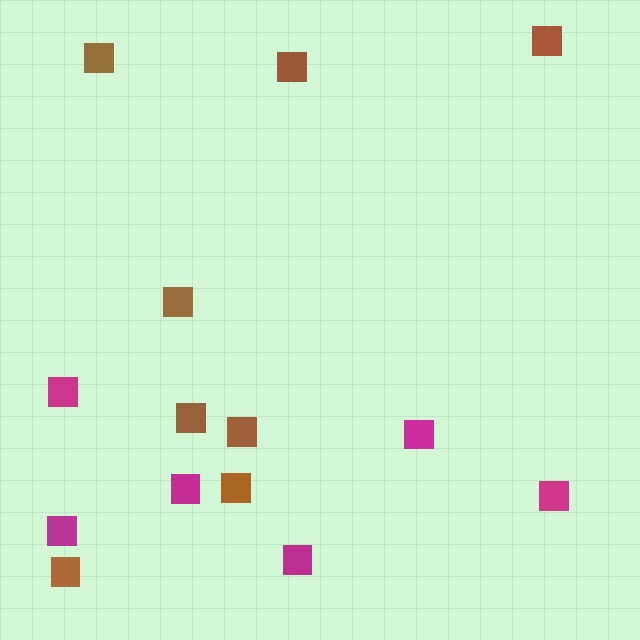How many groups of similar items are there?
There are 2 groups: one group of brown squares (8) and one group of magenta squares (6).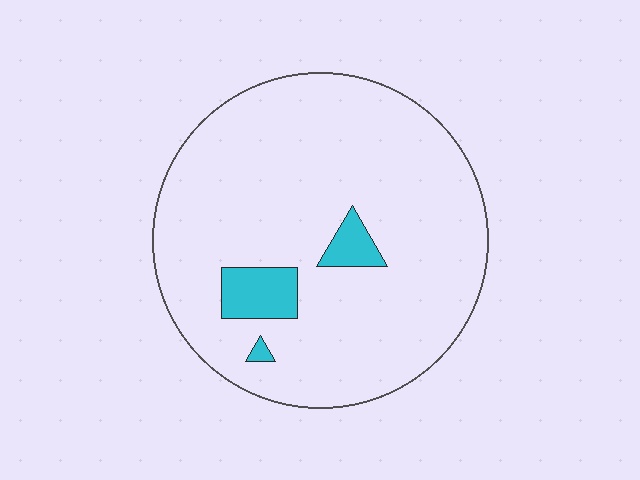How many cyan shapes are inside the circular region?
3.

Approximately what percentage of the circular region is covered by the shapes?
Approximately 10%.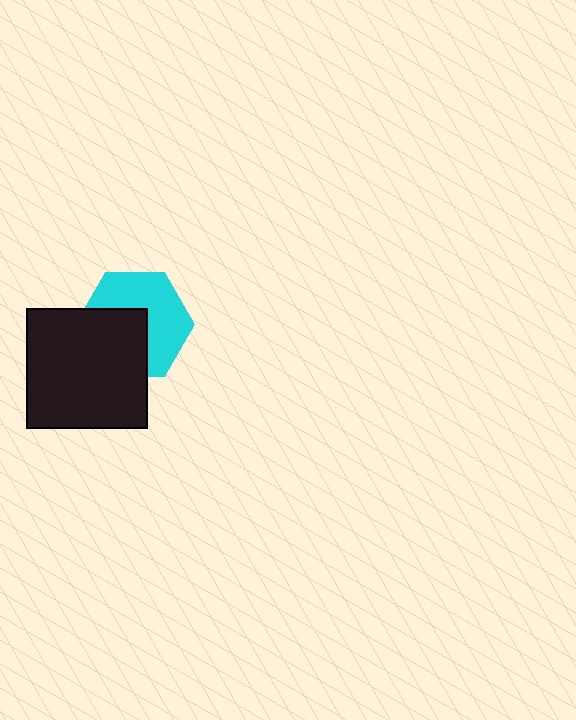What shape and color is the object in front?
The object in front is a black rectangle.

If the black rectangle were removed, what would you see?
You would see the complete cyan hexagon.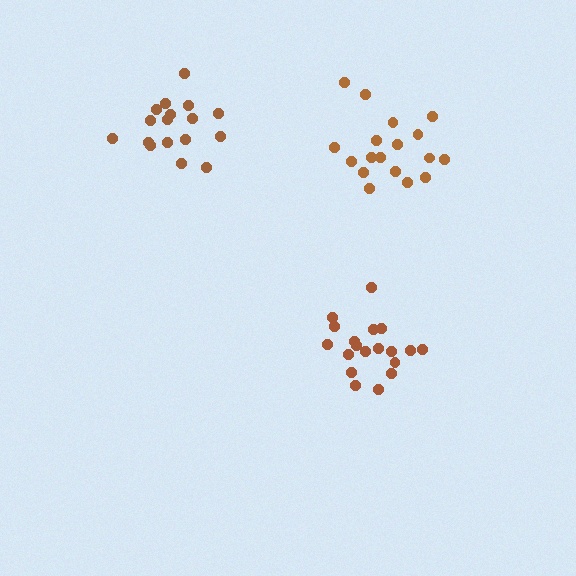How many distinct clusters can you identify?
There are 3 distinct clusters.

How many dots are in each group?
Group 1: 17 dots, Group 2: 18 dots, Group 3: 19 dots (54 total).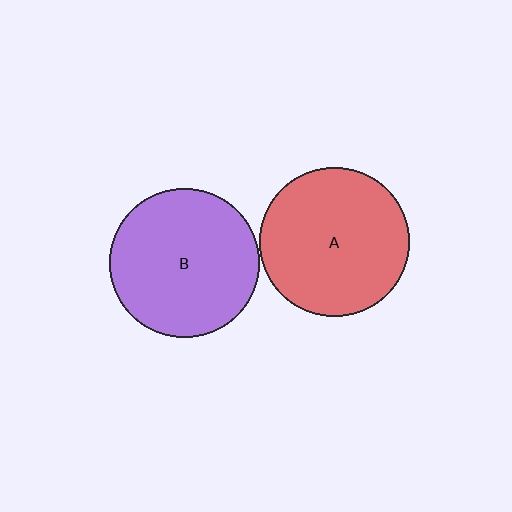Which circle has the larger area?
Circle B (purple).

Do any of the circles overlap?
No, none of the circles overlap.